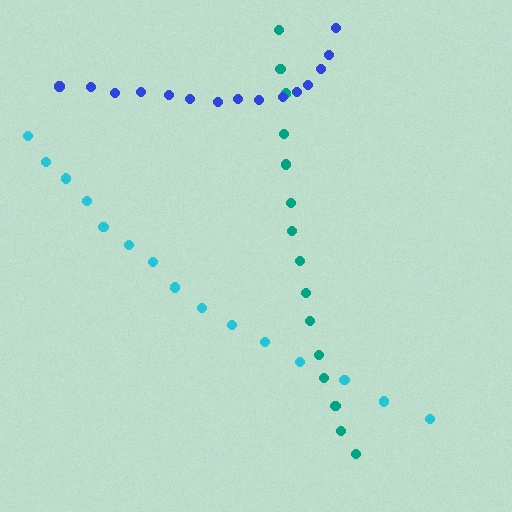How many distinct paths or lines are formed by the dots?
There are 3 distinct paths.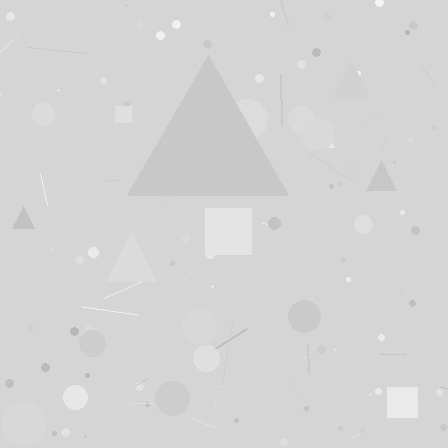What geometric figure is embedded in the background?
A triangle is embedded in the background.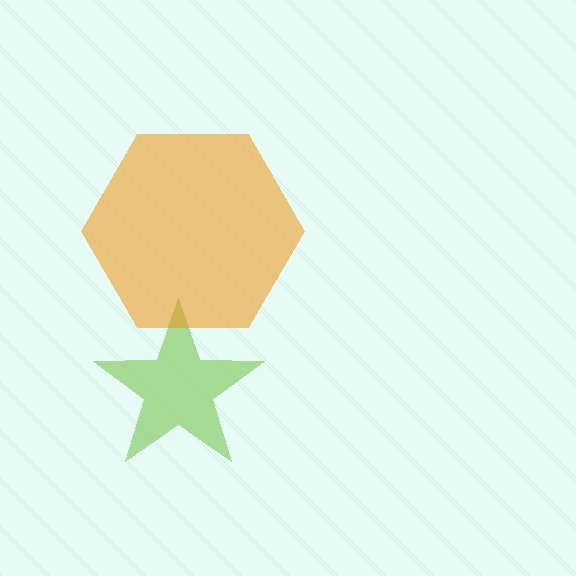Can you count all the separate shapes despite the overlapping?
Yes, there are 2 separate shapes.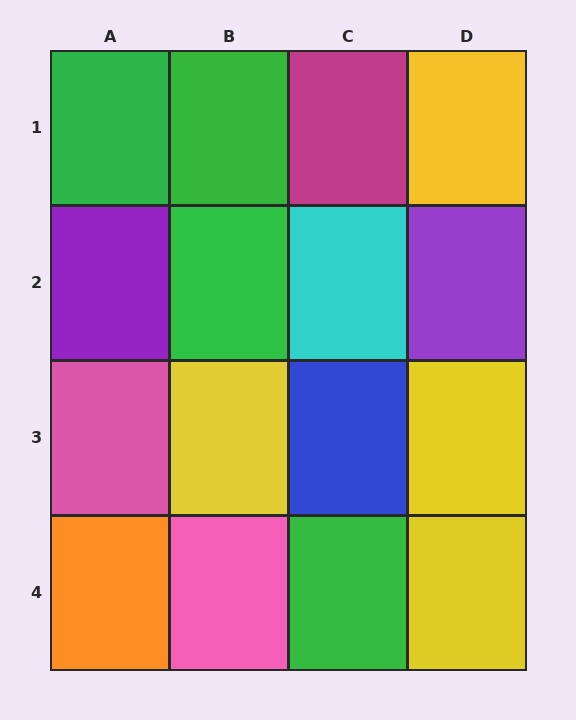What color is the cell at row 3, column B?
Yellow.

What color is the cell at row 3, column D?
Yellow.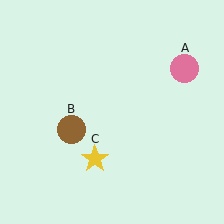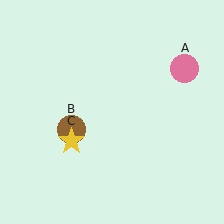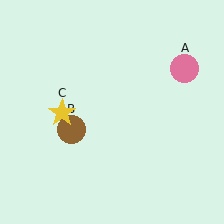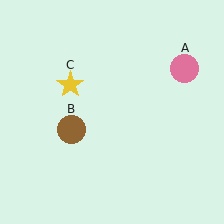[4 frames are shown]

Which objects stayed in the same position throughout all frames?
Pink circle (object A) and brown circle (object B) remained stationary.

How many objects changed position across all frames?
1 object changed position: yellow star (object C).